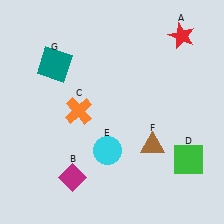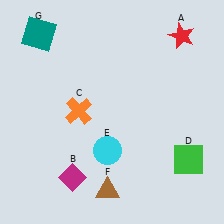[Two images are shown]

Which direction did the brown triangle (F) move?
The brown triangle (F) moved left.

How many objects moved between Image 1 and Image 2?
2 objects moved between the two images.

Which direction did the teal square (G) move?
The teal square (G) moved up.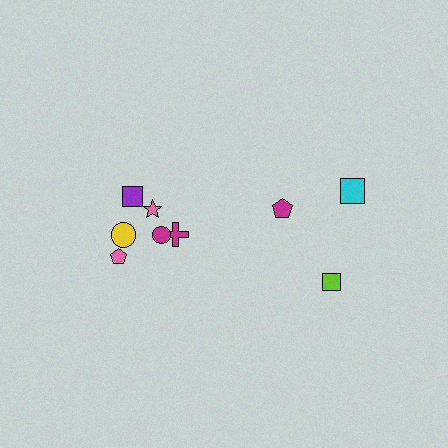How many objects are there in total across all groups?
There are 9 objects.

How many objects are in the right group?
There are 3 objects.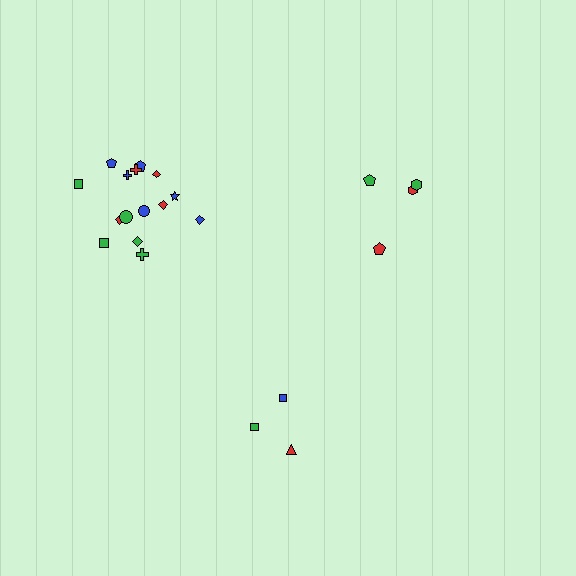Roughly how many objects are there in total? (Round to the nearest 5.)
Roughly 20 objects in total.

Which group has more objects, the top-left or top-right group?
The top-left group.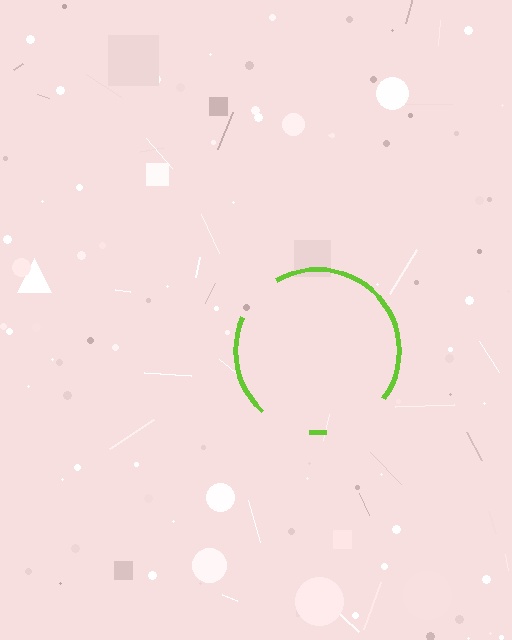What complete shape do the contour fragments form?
The contour fragments form a circle.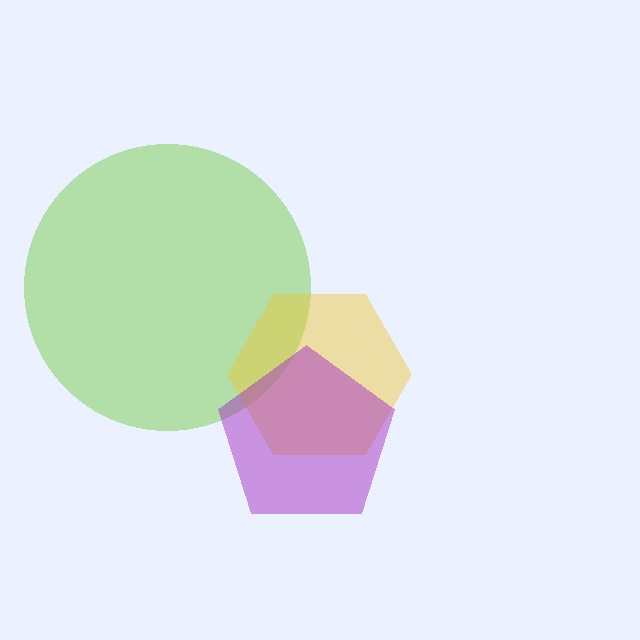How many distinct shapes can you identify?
There are 3 distinct shapes: a lime circle, a yellow hexagon, a purple pentagon.